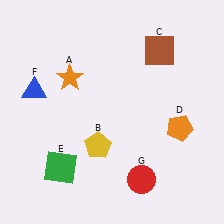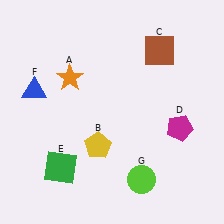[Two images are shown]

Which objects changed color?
D changed from orange to magenta. G changed from red to lime.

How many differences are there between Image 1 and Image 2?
There are 2 differences between the two images.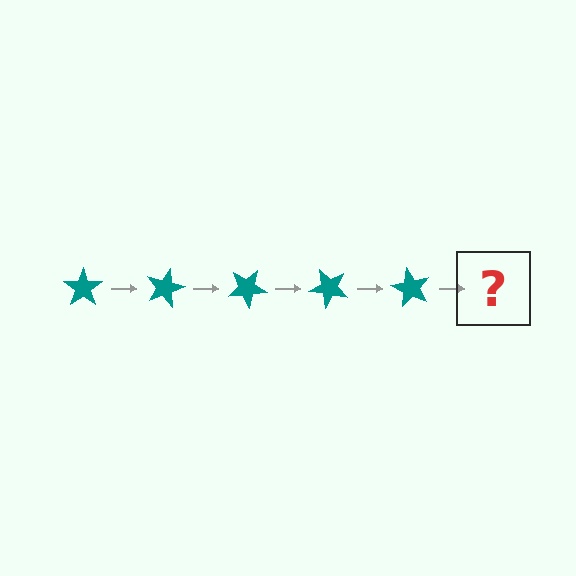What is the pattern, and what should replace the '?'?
The pattern is that the star rotates 15 degrees each step. The '?' should be a teal star rotated 75 degrees.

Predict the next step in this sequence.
The next step is a teal star rotated 75 degrees.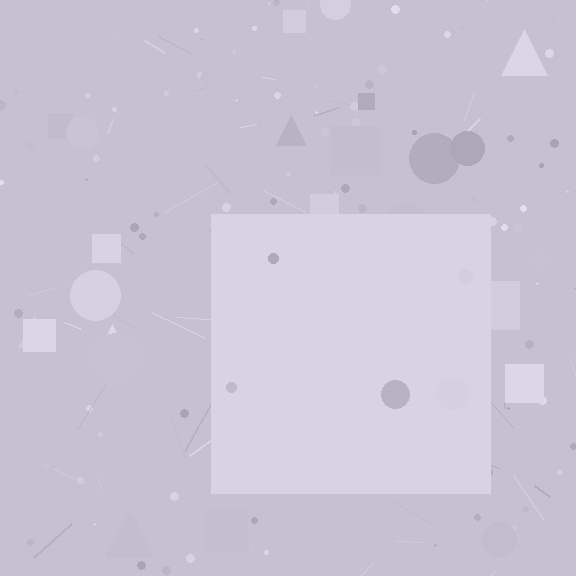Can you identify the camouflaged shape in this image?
The camouflaged shape is a square.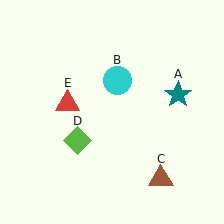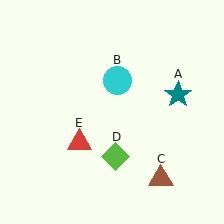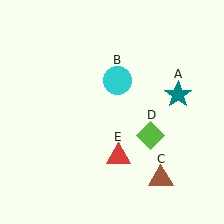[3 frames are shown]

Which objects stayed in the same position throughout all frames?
Teal star (object A) and cyan circle (object B) and brown triangle (object C) remained stationary.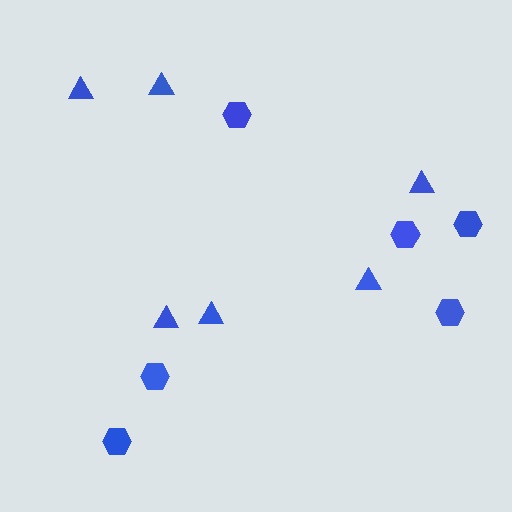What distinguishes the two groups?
There are 2 groups: one group of triangles (6) and one group of hexagons (6).